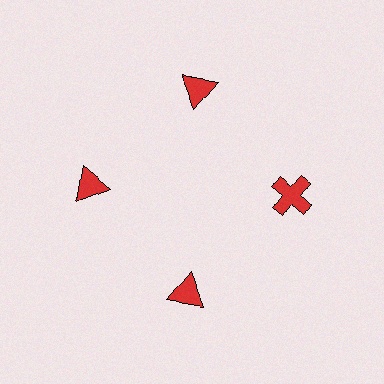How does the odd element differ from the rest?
It has a different shape: cross instead of triangle.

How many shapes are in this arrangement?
There are 4 shapes arranged in a ring pattern.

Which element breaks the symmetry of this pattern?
The red cross at roughly the 3 o'clock position breaks the symmetry. All other shapes are red triangles.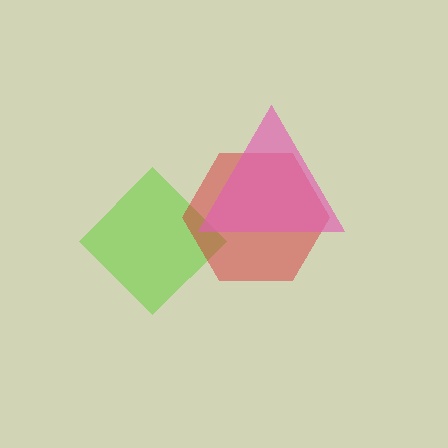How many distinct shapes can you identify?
There are 3 distinct shapes: a lime diamond, a red hexagon, a pink triangle.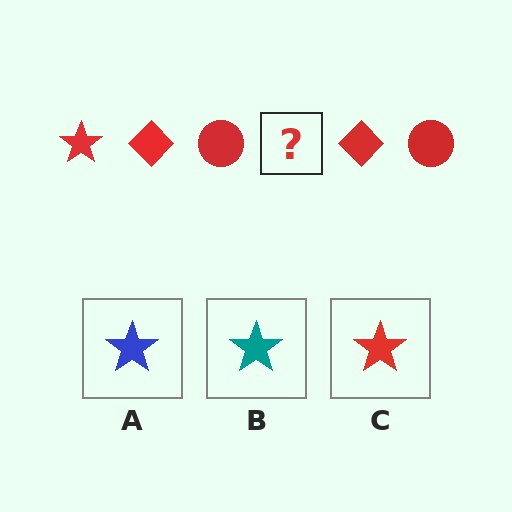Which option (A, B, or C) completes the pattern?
C.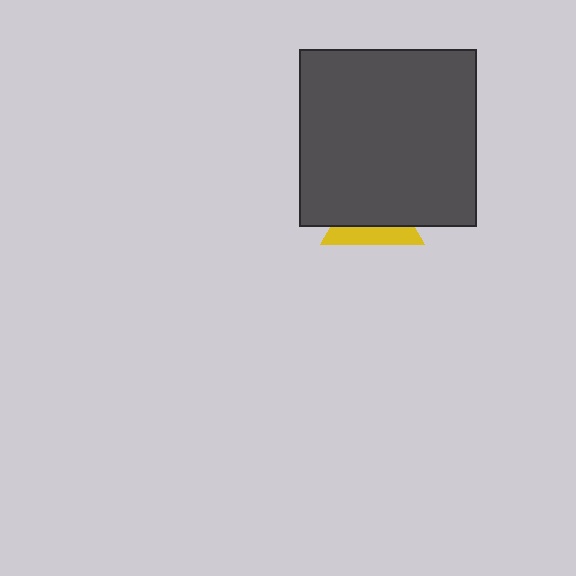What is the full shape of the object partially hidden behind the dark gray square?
The partially hidden object is a yellow triangle.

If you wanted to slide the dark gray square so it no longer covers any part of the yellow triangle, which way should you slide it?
Slide it up — that is the most direct way to separate the two shapes.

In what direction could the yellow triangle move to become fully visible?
The yellow triangle could move down. That would shift it out from behind the dark gray square entirely.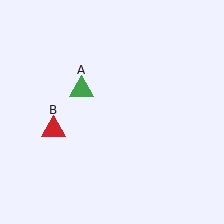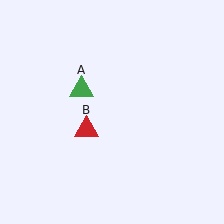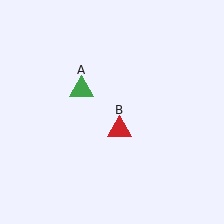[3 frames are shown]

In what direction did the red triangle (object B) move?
The red triangle (object B) moved right.